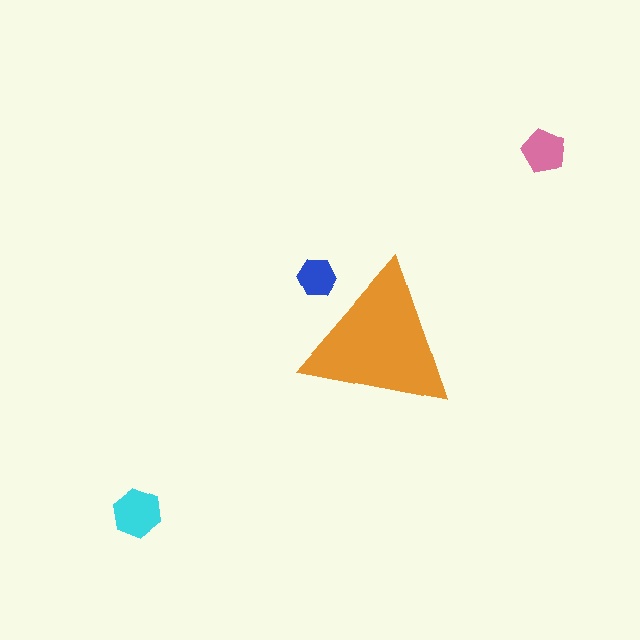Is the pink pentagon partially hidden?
No, the pink pentagon is fully visible.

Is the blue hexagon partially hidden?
Yes, the blue hexagon is partially hidden behind the orange triangle.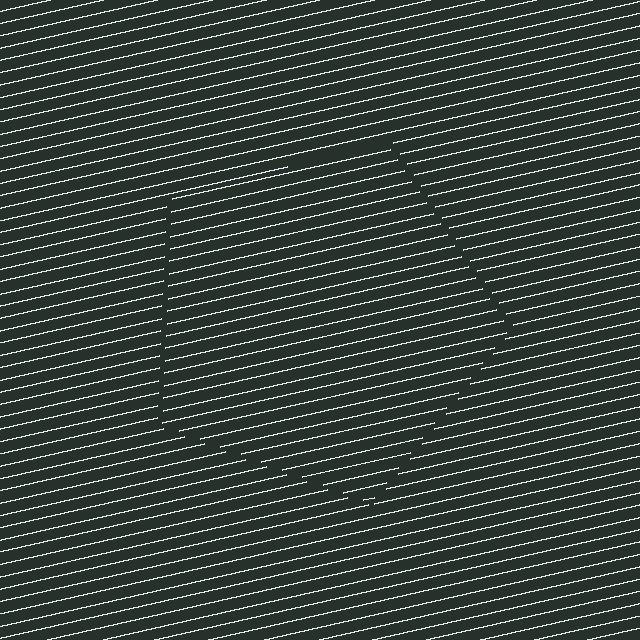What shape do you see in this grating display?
An illusory pentagon. The interior of the shape contains the same grating, shifted by half a period — the contour is defined by the phase discontinuity where line-ends from the inner and outer gratings abut.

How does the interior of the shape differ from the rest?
The interior of the shape contains the same grating, shifted by half a period — the contour is defined by the phase discontinuity where line-ends from the inner and outer gratings abut.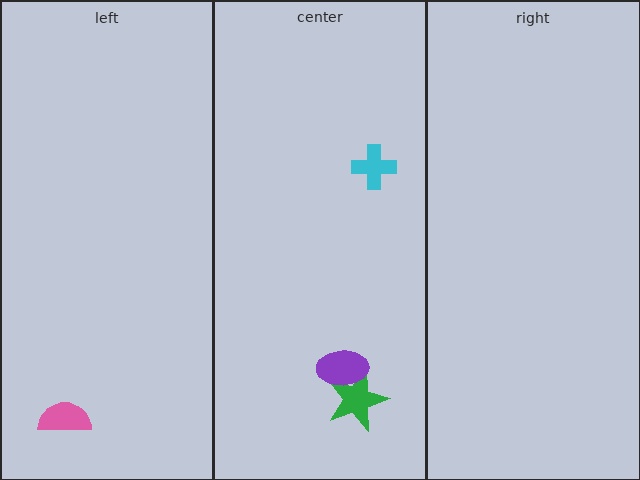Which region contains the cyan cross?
The center region.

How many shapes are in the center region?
3.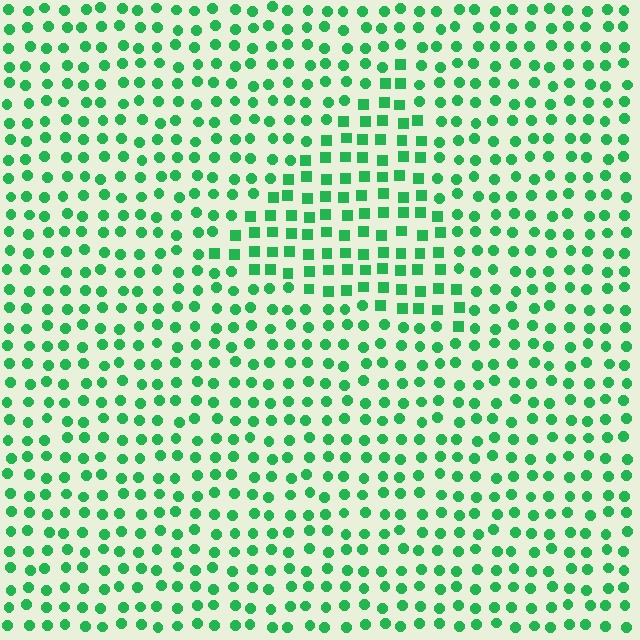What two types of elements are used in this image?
The image uses squares inside the triangle region and circles outside it.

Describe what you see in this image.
The image is filled with small green elements arranged in a uniform grid. A triangle-shaped region contains squares, while the surrounding area contains circles. The boundary is defined purely by the change in element shape.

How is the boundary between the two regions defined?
The boundary is defined by a change in element shape: squares inside vs. circles outside. All elements share the same color and spacing.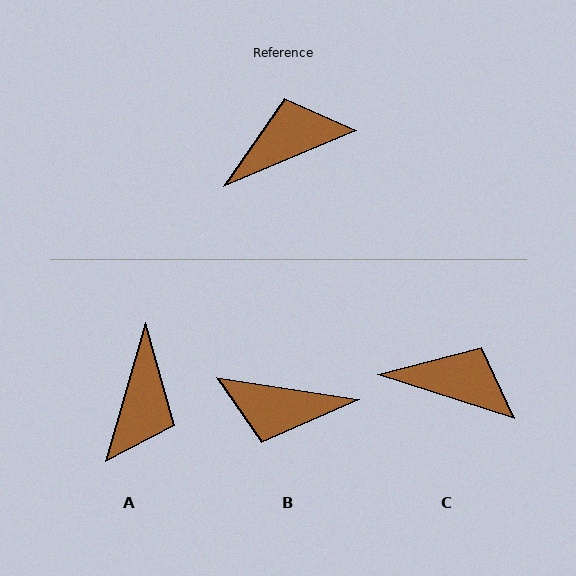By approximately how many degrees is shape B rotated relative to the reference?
Approximately 148 degrees counter-clockwise.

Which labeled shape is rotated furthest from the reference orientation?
B, about 148 degrees away.